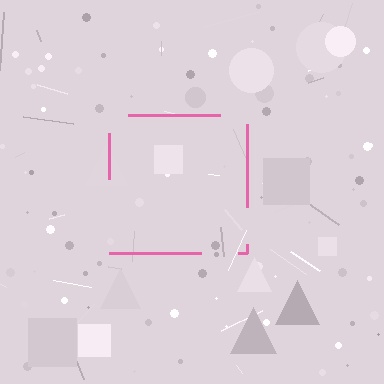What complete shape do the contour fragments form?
The contour fragments form a square.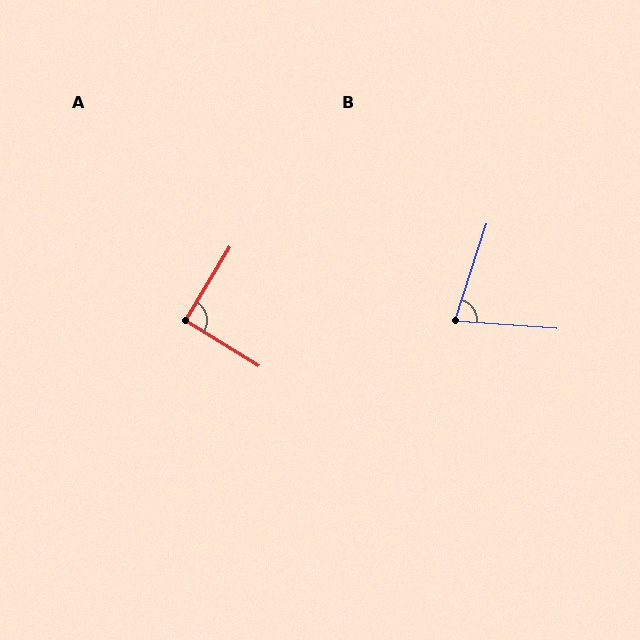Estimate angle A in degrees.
Approximately 91 degrees.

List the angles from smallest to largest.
B (76°), A (91°).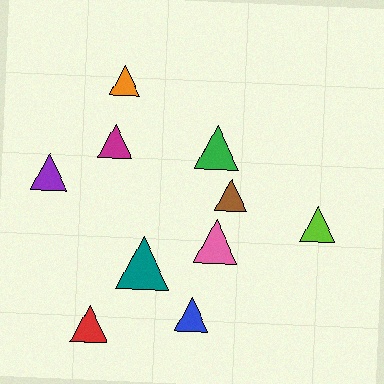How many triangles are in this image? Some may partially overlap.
There are 10 triangles.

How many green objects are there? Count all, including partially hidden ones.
There is 1 green object.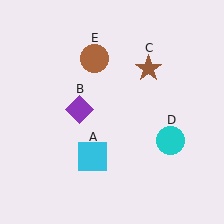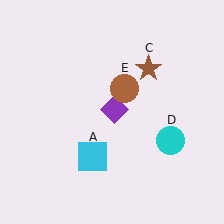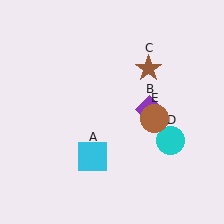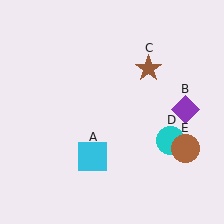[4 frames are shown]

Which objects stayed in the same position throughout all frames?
Cyan square (object A) and brown star (object C) and cyan circle (object D) remained stationary.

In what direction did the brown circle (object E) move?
The brown circle (object E) moved down and to the right.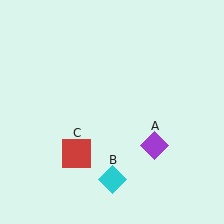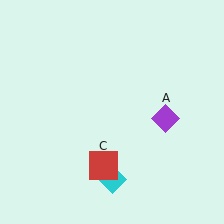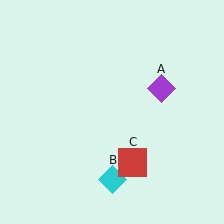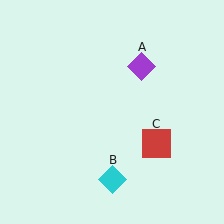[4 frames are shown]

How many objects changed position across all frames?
2 objects changed position: purple diamond (object A), red square (object C).